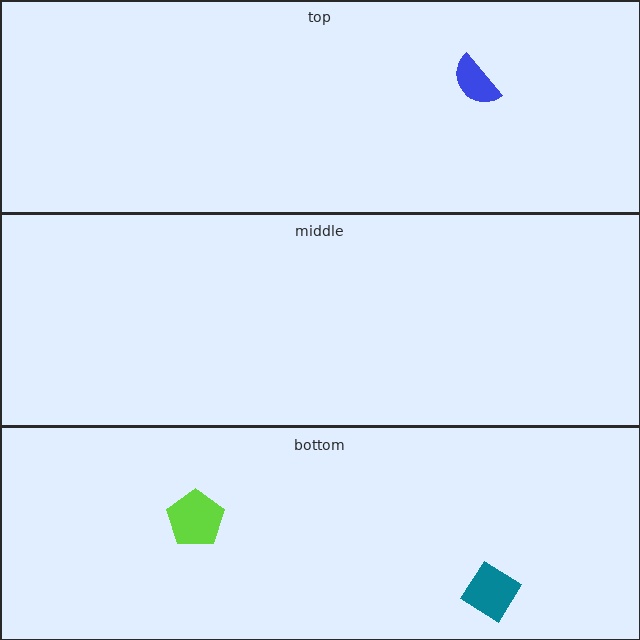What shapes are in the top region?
The blue semicircle.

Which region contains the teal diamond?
The bottom region.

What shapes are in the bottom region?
The lime pentagon, the teal diamond.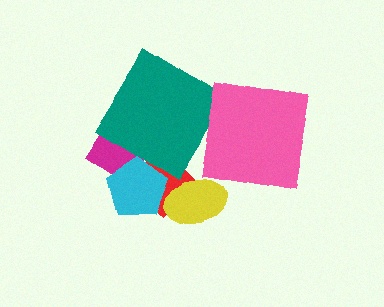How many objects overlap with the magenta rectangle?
3 objects overlap with the magenta rectangle.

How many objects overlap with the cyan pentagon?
2 objects overlap with the cyan pentagon.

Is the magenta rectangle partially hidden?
Yes, it is partially covered by another shape.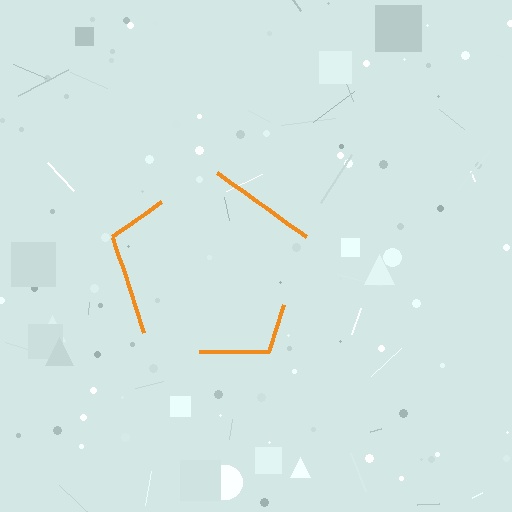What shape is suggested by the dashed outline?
The dashed outline suggests a pentagon.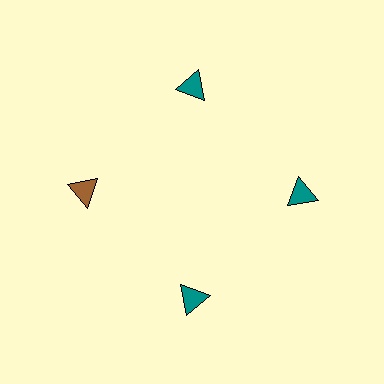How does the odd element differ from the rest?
It has a different color: brown instead of teal.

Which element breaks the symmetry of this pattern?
The brown triangle at roughly the 9 o'clock position breaks the symmetry. All other shapes are teal triangles.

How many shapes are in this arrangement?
There are 4 shapes arranged in a ring pattern.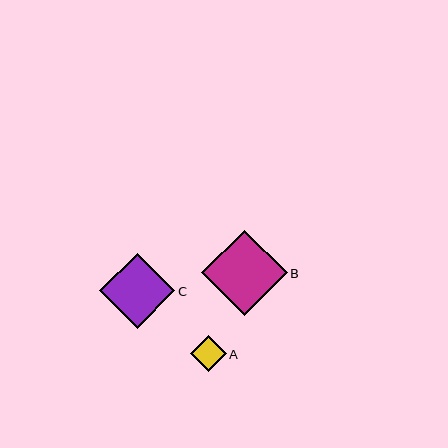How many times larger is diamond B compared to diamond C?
Diamond B is approximately 1.1 times the size of diamond C.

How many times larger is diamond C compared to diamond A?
Diamond C is approximately 2.1 times the size of diamond A.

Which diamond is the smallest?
Diamond A is the smallest with a size of approximately 36 pixels.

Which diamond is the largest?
Diamond B is the largest with a size of approximately 85 pixels.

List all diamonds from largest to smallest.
From largest to smallest: B, C, A.